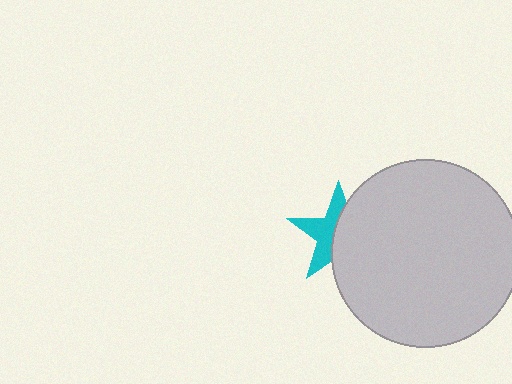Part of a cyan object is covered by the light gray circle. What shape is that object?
It is a star.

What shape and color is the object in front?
The object in front is a light gray circle.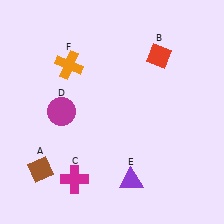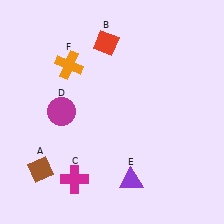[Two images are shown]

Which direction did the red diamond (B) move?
The red diamond (B) moved left.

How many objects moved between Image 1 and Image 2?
1 object moved between the two images.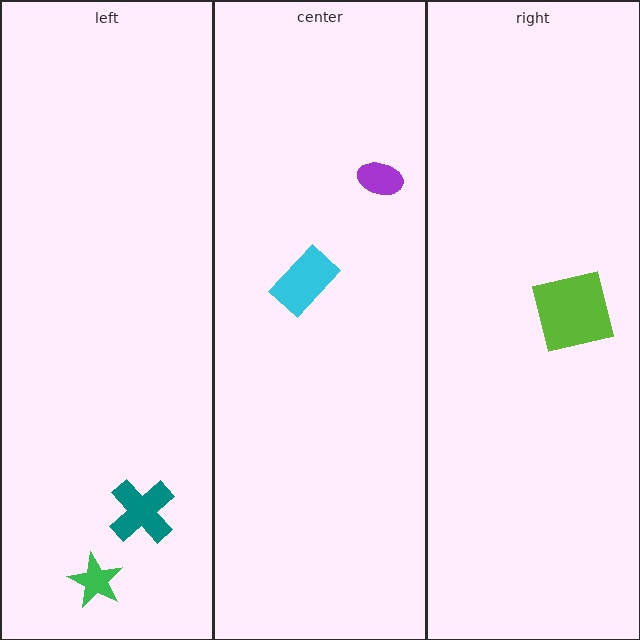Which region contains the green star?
The left region.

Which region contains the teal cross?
The left region.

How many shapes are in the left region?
2.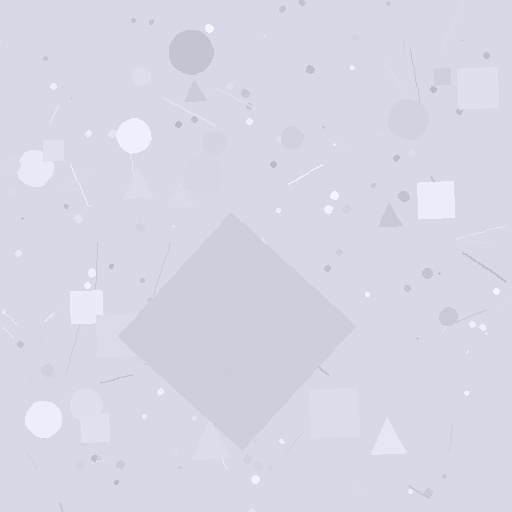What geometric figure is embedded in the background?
A diamond is embedded in the background.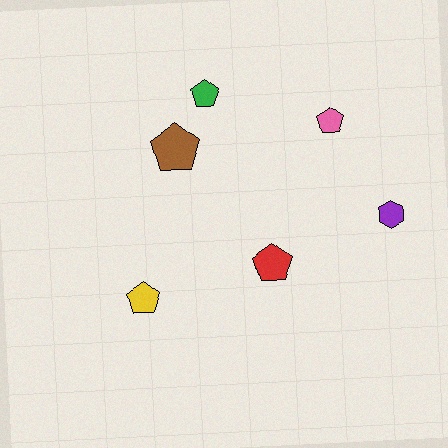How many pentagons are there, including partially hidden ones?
There are 5 pentagons.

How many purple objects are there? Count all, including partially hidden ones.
There is 1 purple object.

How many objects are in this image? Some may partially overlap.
There are 6 objects.